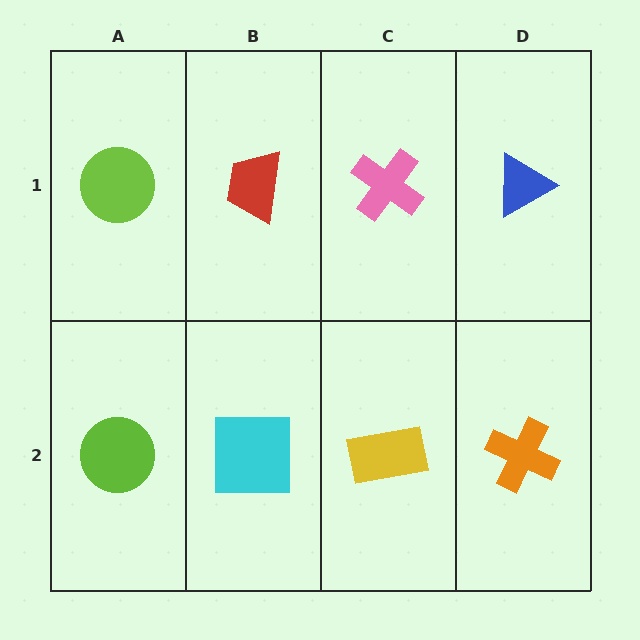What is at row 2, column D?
An orange cross.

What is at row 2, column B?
A cyan square.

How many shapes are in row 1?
4 shapes.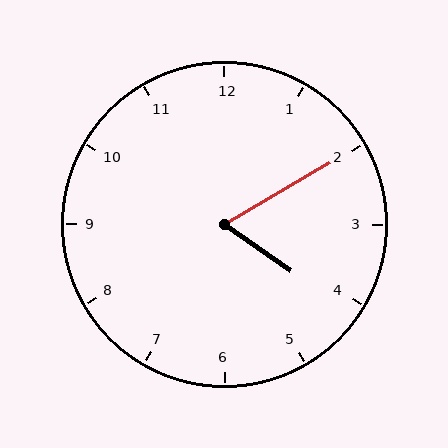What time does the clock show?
4:10.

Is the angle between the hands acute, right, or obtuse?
It is acute.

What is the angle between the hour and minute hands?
Approximately 65 degrees.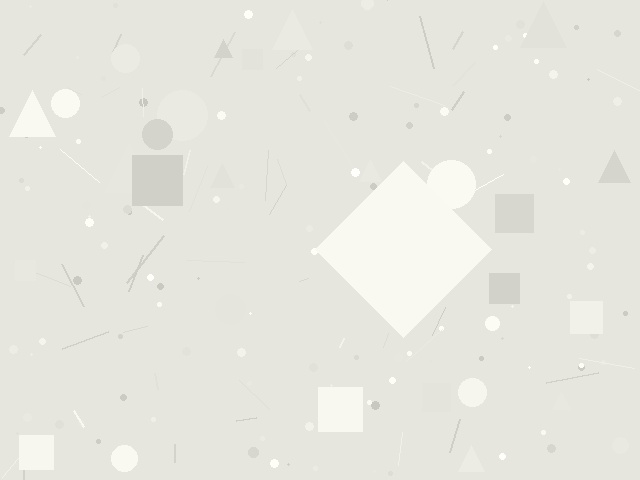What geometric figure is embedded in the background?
A diamond is embedded in the background.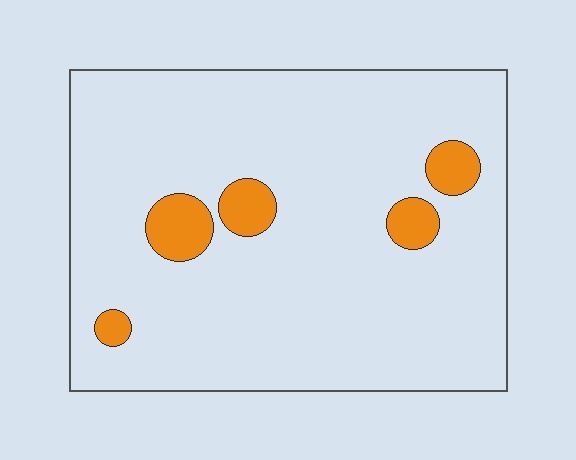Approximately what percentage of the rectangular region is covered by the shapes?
Approximately 10%.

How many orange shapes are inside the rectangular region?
5.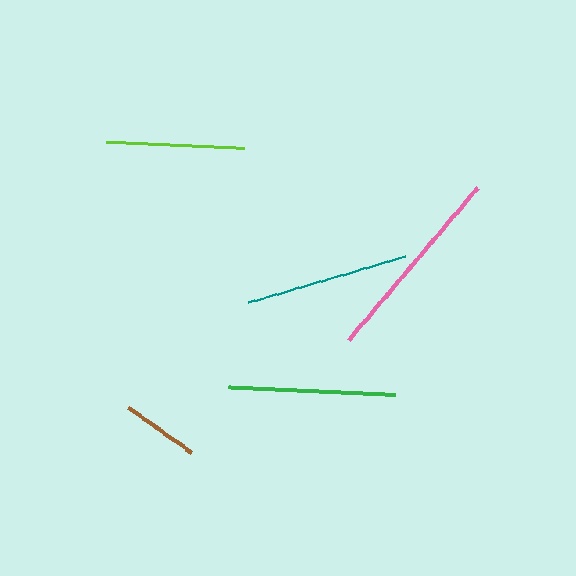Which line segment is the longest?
The pink line is the longest at approximately 200 pixels.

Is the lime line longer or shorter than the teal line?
The teal line is longer than the lime line.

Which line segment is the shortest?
The brown line is the shortest at approximately 77 pixels.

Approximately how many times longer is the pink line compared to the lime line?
The pink line is approximately 1.5 times the length of the lime line.